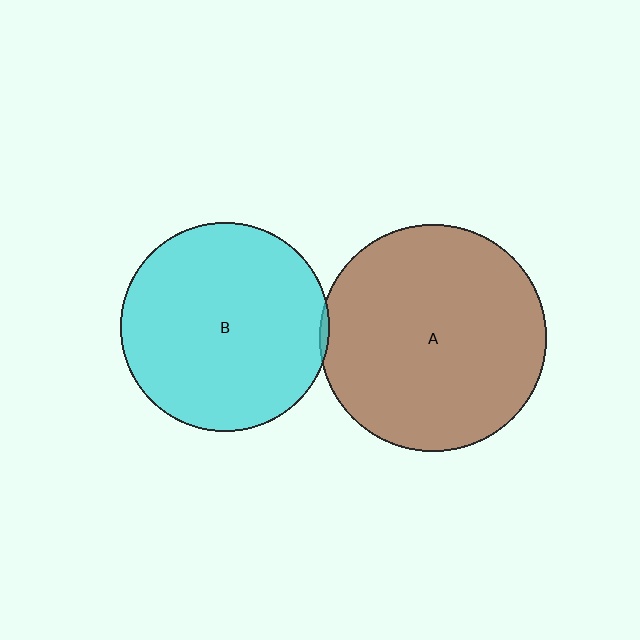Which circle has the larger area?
Circle A (brown).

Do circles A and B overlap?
Yes.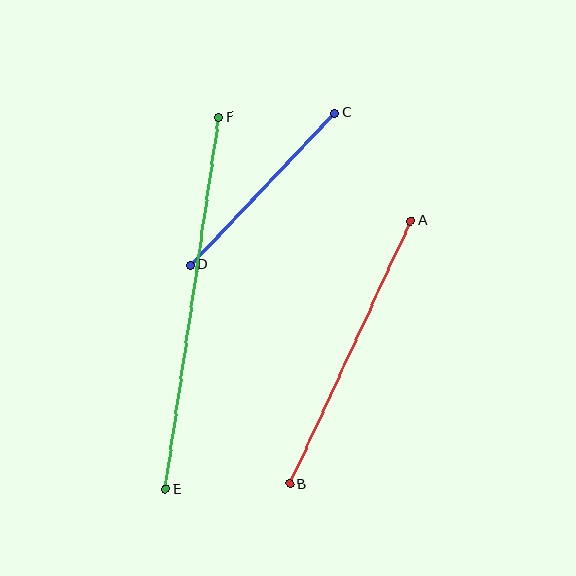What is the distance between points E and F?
The distance is approximately 376 pixels.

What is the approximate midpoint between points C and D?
The midpoint is at approximately (263, 189) pixels.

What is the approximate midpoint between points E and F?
The midpoint is at approximately (192, 303) pixels.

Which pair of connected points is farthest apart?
Points E and F are farthest apart.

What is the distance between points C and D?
The distance is approximately 210 pixels.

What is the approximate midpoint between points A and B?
The midpoint is at approximately (350, 352) pixels.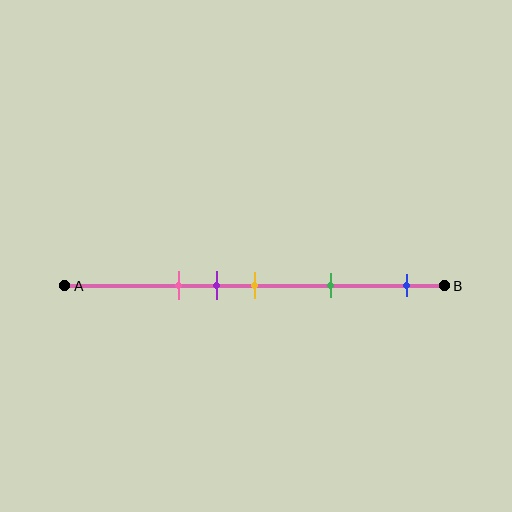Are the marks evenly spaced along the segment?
No, the marks are not evenly spaced.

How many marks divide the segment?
There are 5 marks dividing the segment.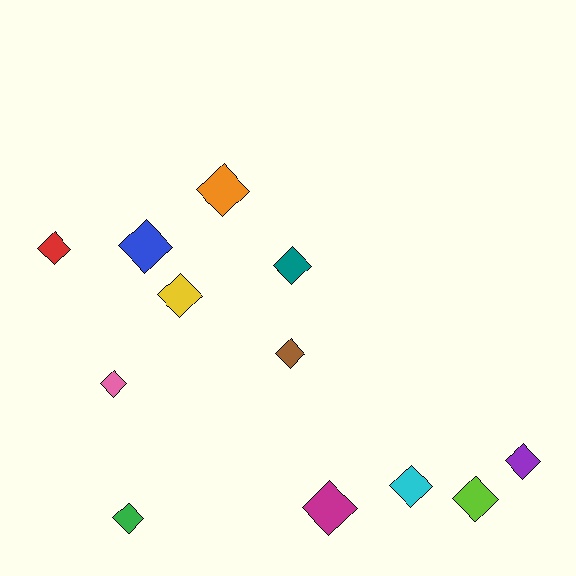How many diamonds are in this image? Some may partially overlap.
There are 12 diamonds.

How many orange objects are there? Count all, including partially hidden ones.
There is 1 orange object.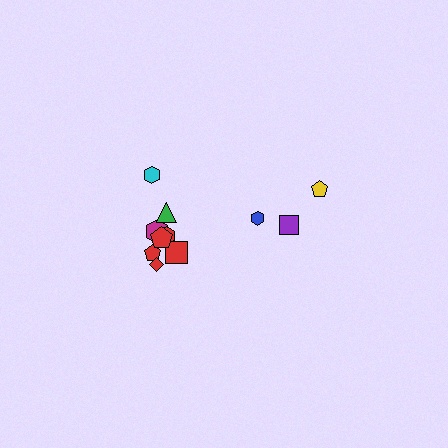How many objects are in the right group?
There are 3 objects.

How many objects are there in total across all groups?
There are 11 objects.